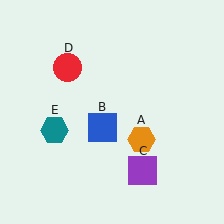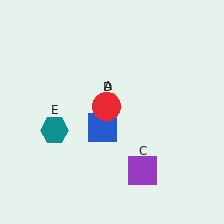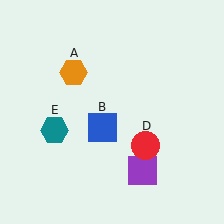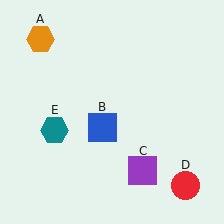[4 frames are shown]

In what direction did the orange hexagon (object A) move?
The orange hexagon (object A) moved up and to the left.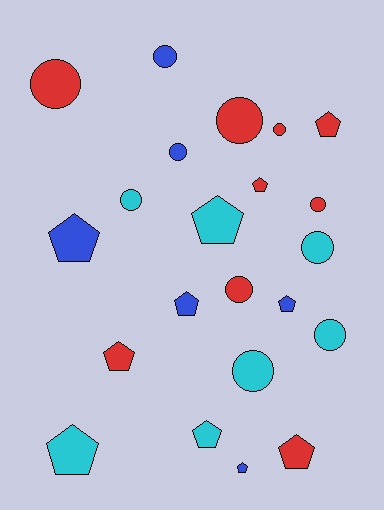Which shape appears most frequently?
Pentagon, with 11 objects.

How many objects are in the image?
There are 22 objects.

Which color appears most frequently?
Red, with 9 objects.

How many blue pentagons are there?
There are 4 blue pentagons.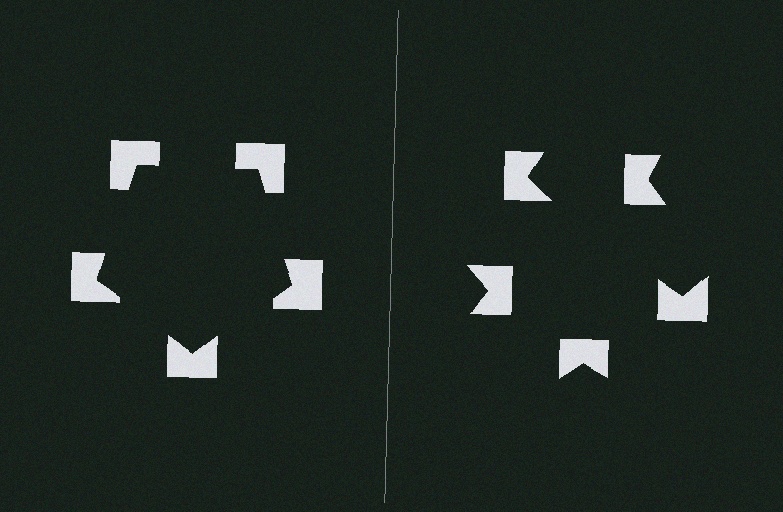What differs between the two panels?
The notched squares are positioned identically on both sides; only the wedge orientations differ. On the left they align to a pentagon; on the right they are misaligned.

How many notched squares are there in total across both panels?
10 — 5 on each side.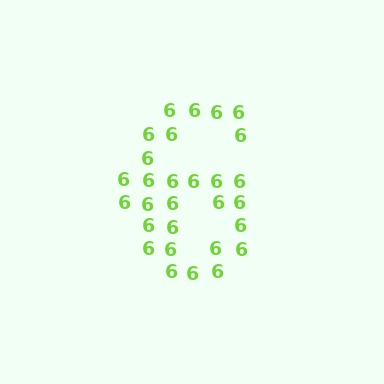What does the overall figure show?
The overall figure shows the digit 6.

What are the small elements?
The small elements are digit 6's.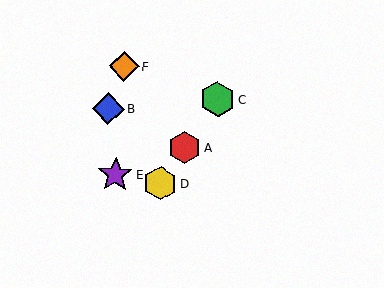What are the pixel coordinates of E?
Object E is at (116, 175).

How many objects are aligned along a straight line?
3 objects (A, C, D) are aligned along a straight line.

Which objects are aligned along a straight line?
Objects A, C, D are aligned along a straight line.